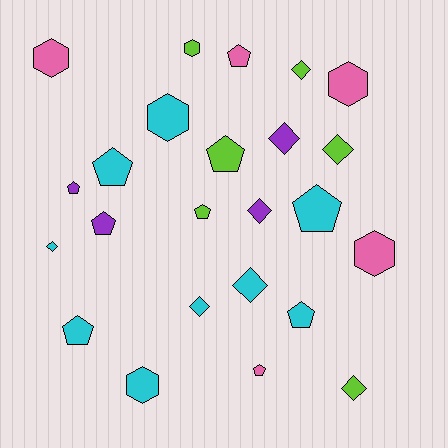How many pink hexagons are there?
There are 3 pink hexagons.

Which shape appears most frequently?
Pentagon, with 10 objects.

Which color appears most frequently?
Cyan, with 9 objects.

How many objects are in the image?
There are 24 objects.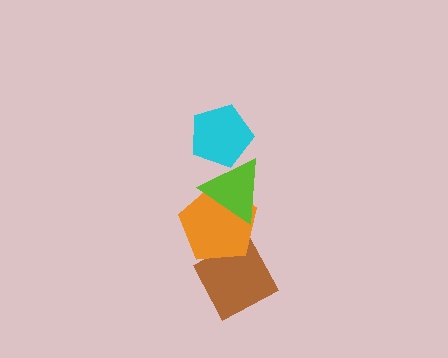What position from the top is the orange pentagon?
The orange pentagon is 3rd from the top.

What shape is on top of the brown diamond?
The orange pentagon is on top of the brown diamond.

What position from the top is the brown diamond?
The brown diamond is 4th from the top.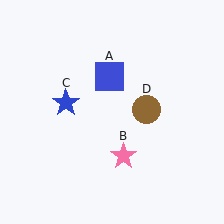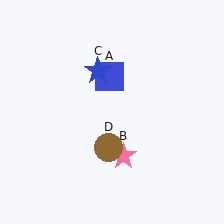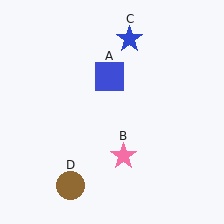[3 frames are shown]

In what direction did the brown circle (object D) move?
The brown circle (object D) moved down and to the left.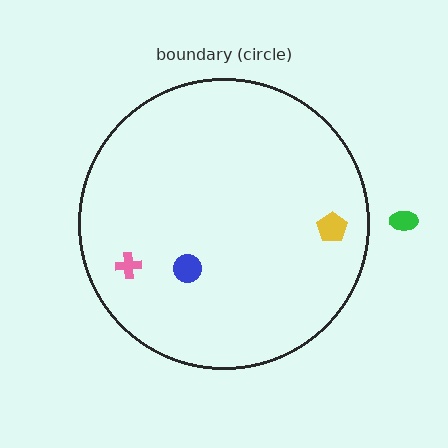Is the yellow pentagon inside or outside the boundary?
Inside.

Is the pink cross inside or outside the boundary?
Inside.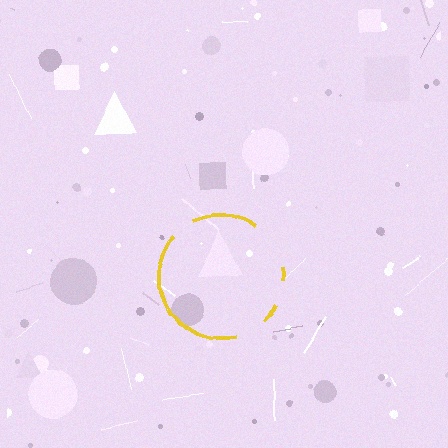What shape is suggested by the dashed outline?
The dashed outline suggests a circle.